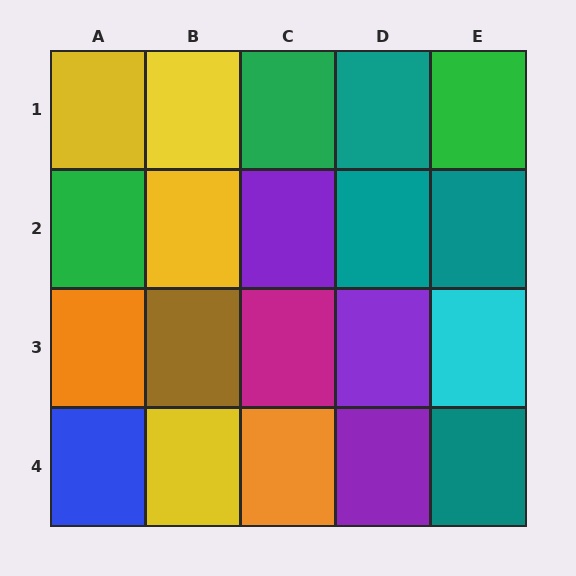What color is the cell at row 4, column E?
Teal.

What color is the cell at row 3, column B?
Brown.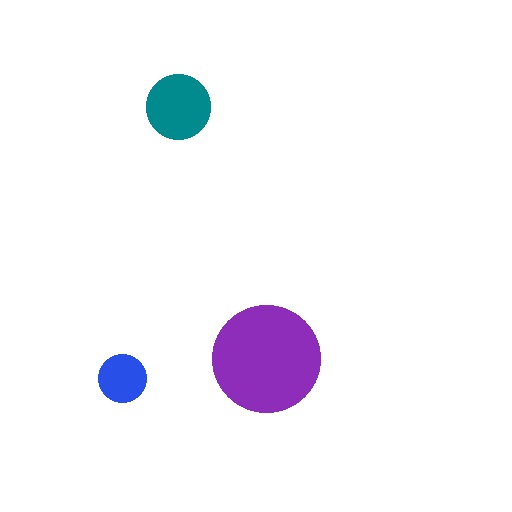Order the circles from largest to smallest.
the purple one, the teal one, the blue one.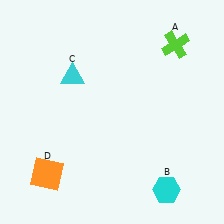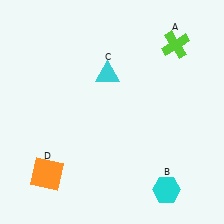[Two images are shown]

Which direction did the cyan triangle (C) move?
The cyan triangle (C) moved right.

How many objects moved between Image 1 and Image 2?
1 object moved between the two images.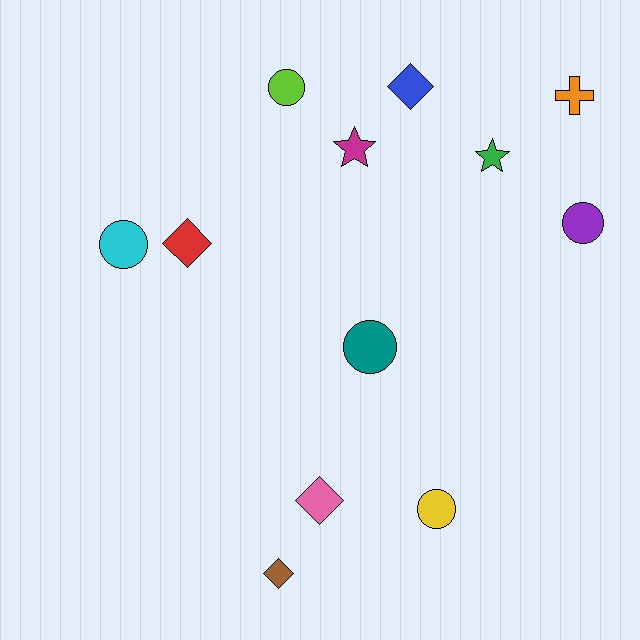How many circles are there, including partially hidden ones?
There are 5 circles.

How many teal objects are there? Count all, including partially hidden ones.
There is 1 teal object.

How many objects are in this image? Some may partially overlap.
There are 12 objects.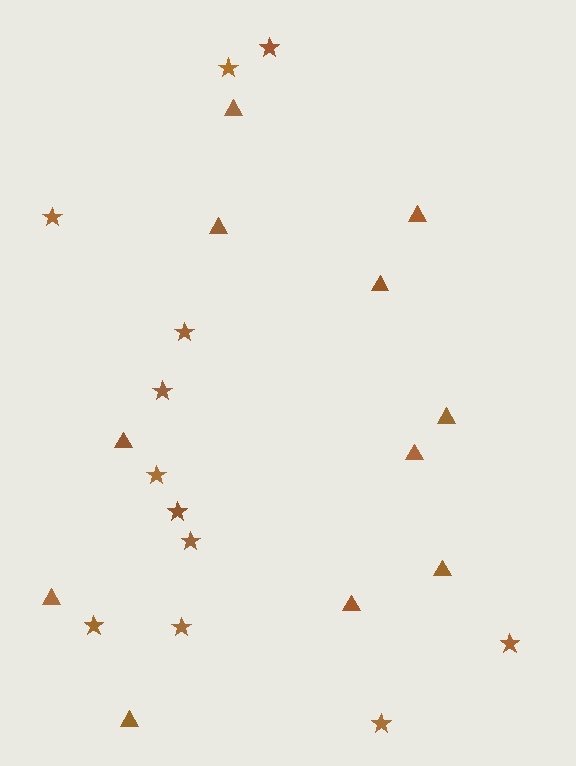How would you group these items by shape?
There are 2 groups: one group of stars (12) and one group of triangles (11).